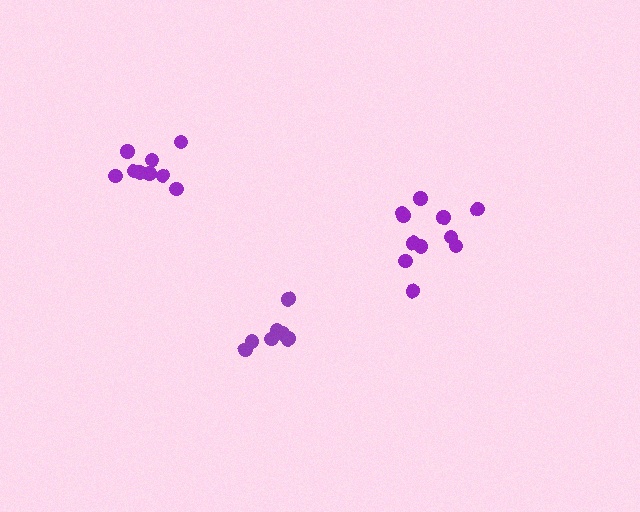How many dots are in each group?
Group 1: 11 dots, Group 2: 7 dots, Group 3: 9 dots (27 total).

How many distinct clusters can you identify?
There are 3 distinct clusters.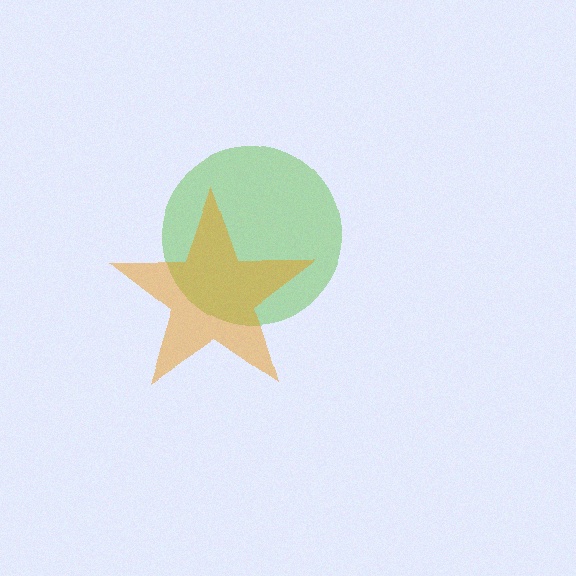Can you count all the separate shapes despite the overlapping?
Yes, there are 2 separate shapes.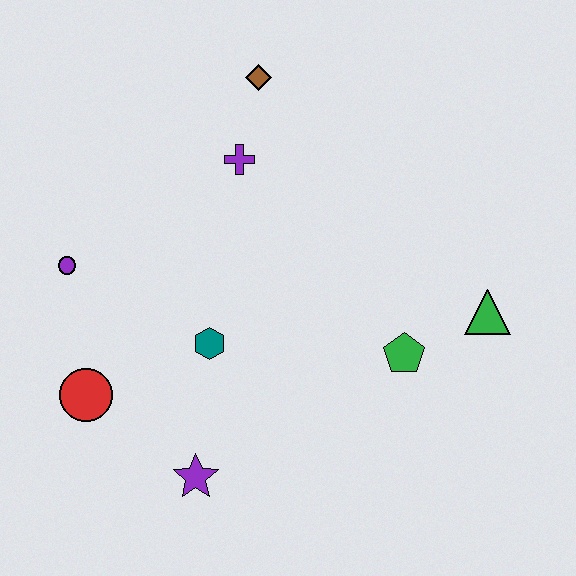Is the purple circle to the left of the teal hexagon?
Yes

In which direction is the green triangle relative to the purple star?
The green triangle is to the right of the purple star.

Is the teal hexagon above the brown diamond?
No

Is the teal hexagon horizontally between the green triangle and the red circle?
Yes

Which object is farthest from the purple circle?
The green triangle is farthest from the purple circle.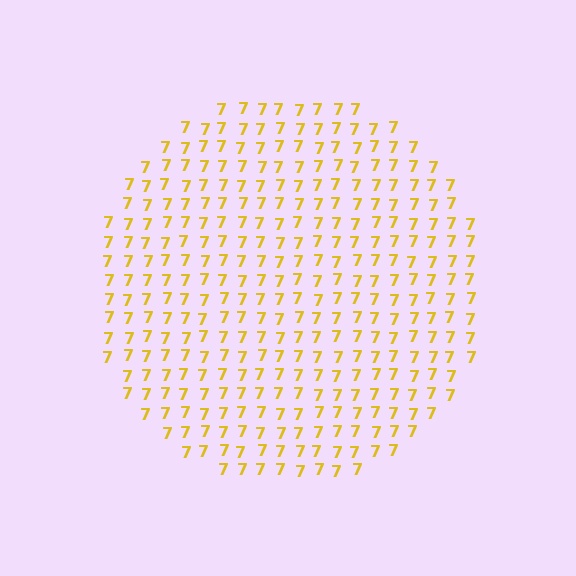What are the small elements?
The small elements are digit 7's.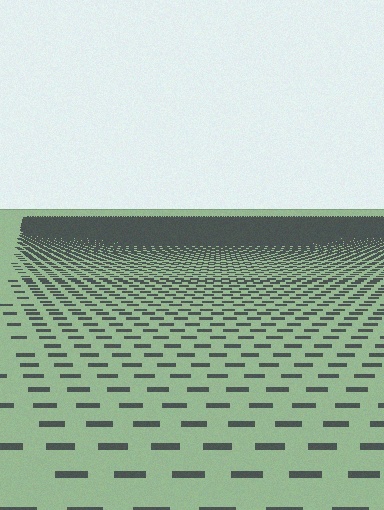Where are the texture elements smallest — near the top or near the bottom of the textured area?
Near the top.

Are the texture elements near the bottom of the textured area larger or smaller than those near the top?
Larger. Near the bottom, elements are closer to the viewer and appear at a bigger on-screen size.